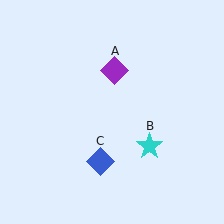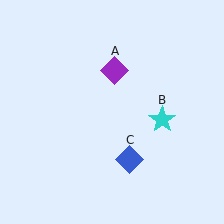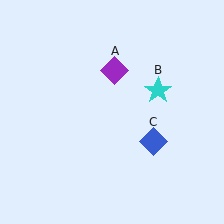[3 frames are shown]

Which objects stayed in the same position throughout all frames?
Purple diamond (object A) remained stationary.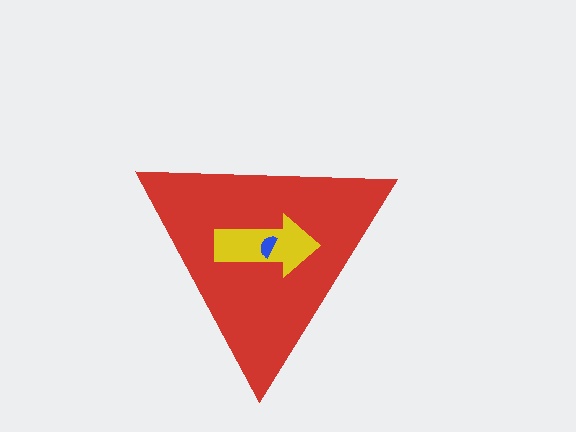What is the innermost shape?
The blue semicircle.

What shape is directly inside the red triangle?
The yellow arrow.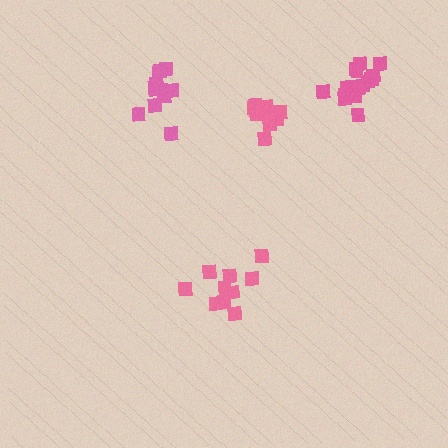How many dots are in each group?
Group 1: 10 dots, Group 2: 16 dots, Group 3: 12 dots, Group 4: 11 dots (49 total).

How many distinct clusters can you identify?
There are 4 distinct clusters.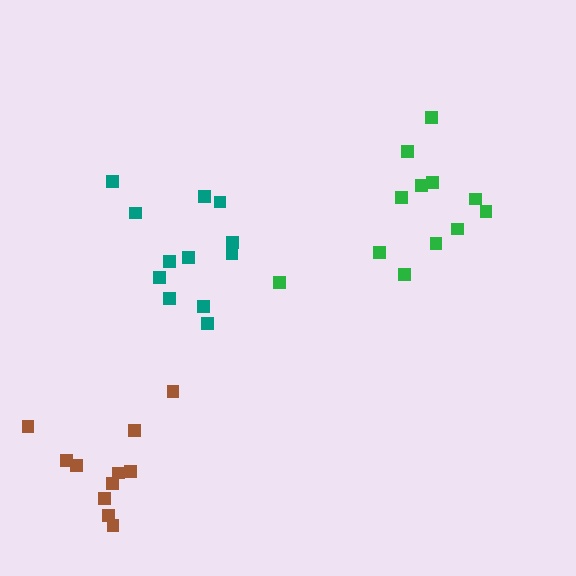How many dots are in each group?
Group 1: 12 dots, Group 2: 11 dots, Group 3: 12 dots (35 total).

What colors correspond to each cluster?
The clusters are colored: teal, brown, green.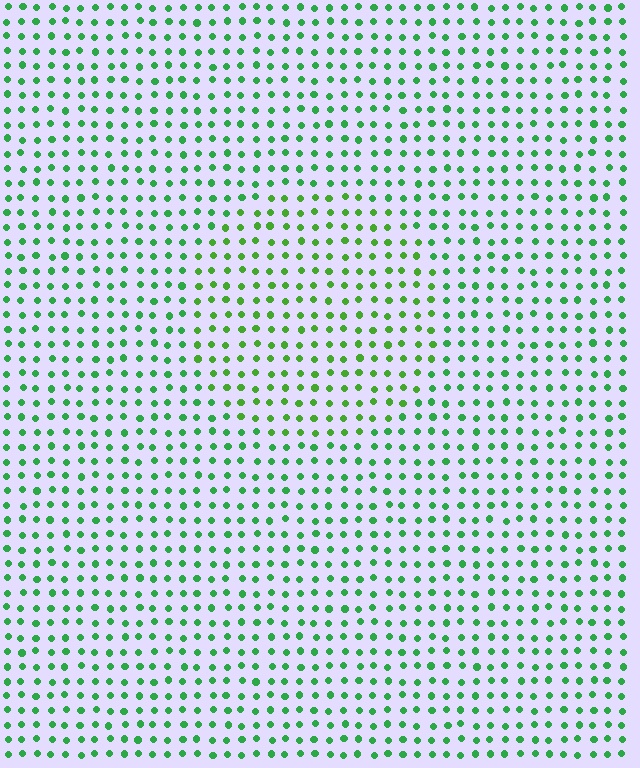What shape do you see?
I see a circle.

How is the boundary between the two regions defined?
The boundary is defined purely by a slight shift in hue (about 25 degrees). Spacing, size, and orientation are identical on both sides.